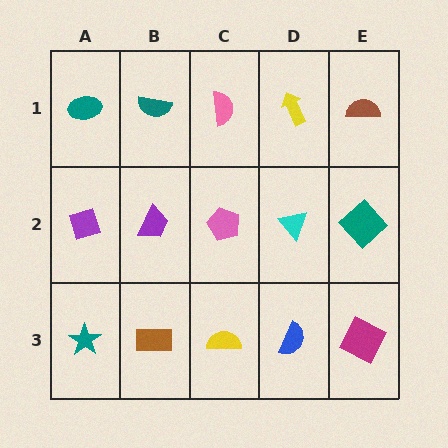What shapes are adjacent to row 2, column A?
A teal ellipse (row 1, column A), a teal star (row 3, column A), a purple trapezoid (row 2, column B).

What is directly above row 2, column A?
A teal ellipse.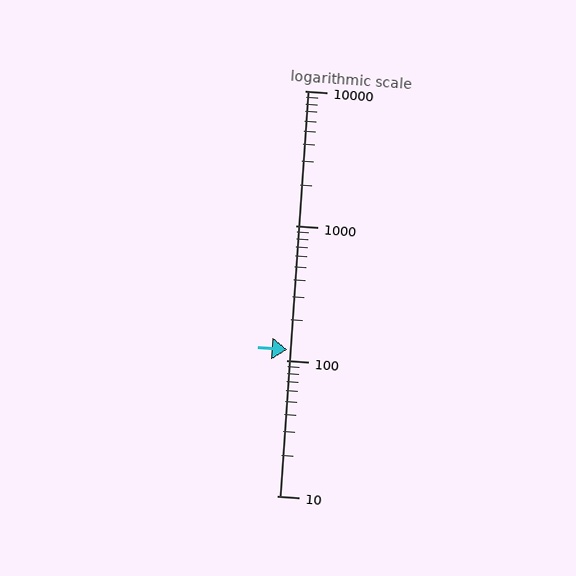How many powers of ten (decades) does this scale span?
The scale spans 3 decades, from 10 to 10000.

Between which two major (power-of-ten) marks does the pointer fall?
The pointer is between 100 and 1000.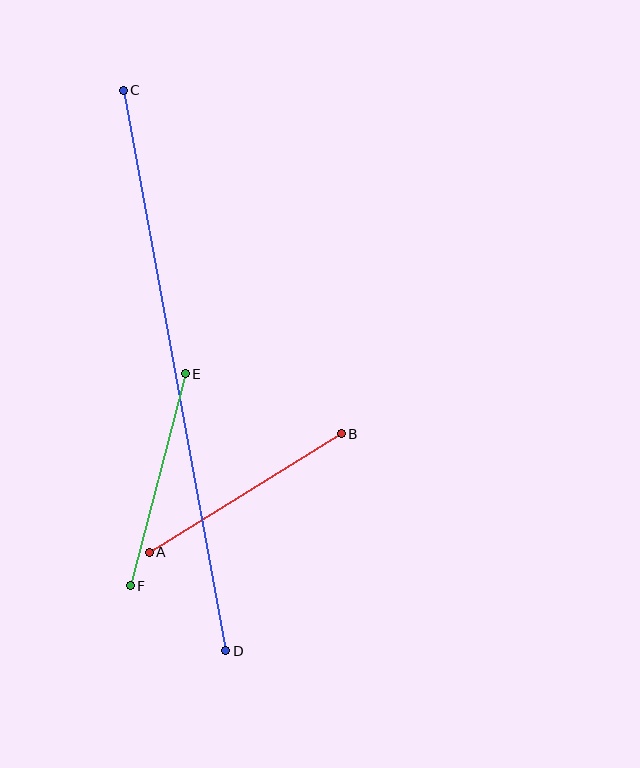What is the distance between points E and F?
The distance is approximately 219 pixels.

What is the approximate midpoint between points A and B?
The midpoint is at approximately (245, 493) pixels.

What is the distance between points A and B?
The distance is approximately 226 pixels.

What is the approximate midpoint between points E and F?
The midpoint is at approximately (158, 480) pixels.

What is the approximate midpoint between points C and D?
The midpoint is at approximately (174, 370) pixels.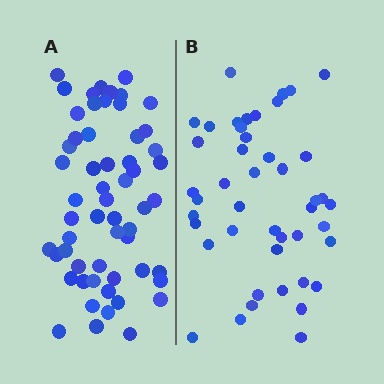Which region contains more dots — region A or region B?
Region A (the left region) has more dots.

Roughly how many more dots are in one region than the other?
Region A has roughly 12 or so more dots than region B.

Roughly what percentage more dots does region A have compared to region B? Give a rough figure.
About 25% more.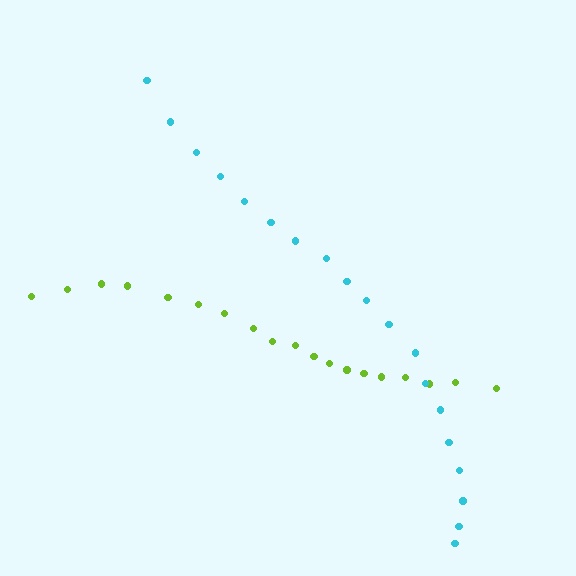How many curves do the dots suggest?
There are 2 distinct paths.